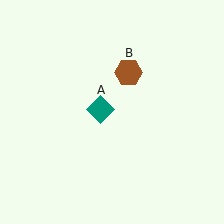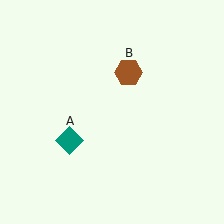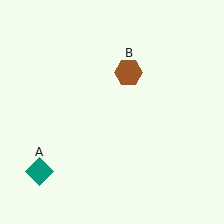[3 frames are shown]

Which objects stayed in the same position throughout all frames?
Brown hexagon (object B) remained stationary.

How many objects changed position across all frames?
1 object changed position: teal diamond (object A).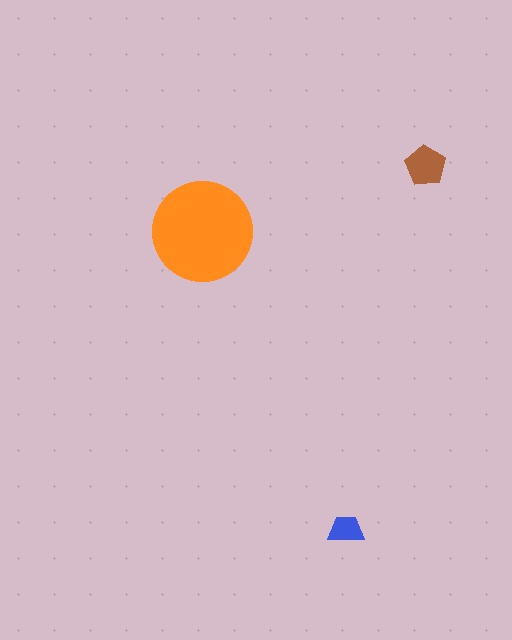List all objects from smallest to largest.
The blue trapezoid, the brown pentagon, the orange circle.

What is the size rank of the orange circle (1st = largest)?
1st.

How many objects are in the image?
There are 3 objects in the image.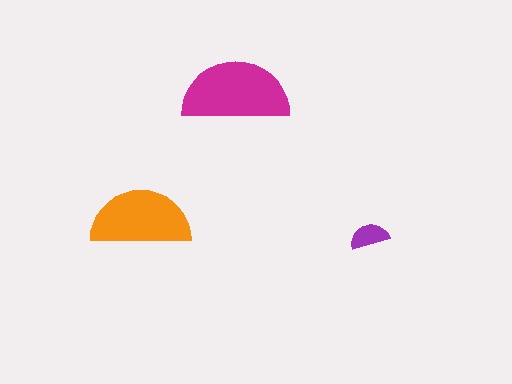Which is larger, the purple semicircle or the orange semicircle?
The orange one.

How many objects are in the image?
There are 3 objects in the image.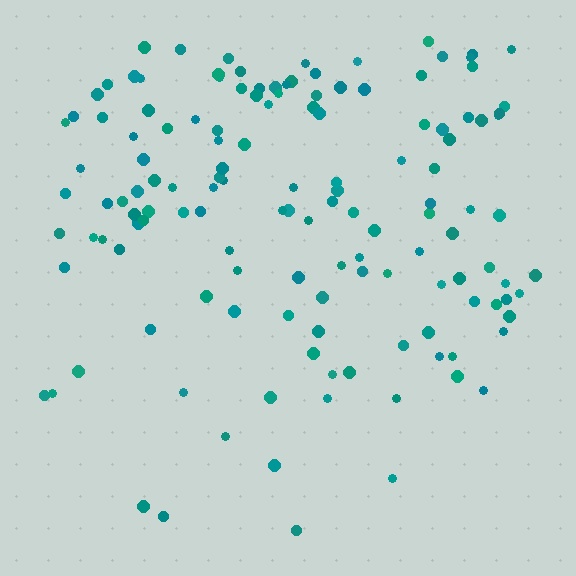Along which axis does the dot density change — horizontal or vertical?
Vertical.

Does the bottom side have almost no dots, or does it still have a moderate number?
Still a moderate number, just noticeably fewer than the top.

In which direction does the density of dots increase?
From bottom to top, with the top side densest.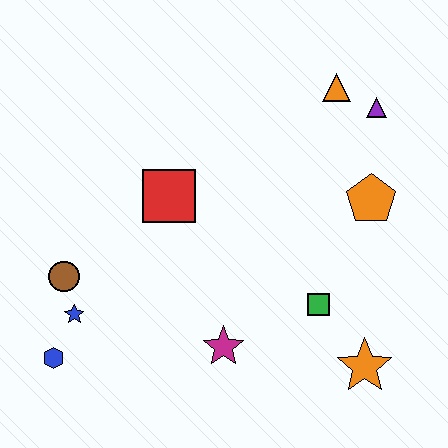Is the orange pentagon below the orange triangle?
Yes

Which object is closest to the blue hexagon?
The blue star is closest to the blue hexagon.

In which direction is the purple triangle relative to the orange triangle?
The purple triangle is to the right of the orange triangle.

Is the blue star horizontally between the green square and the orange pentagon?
No